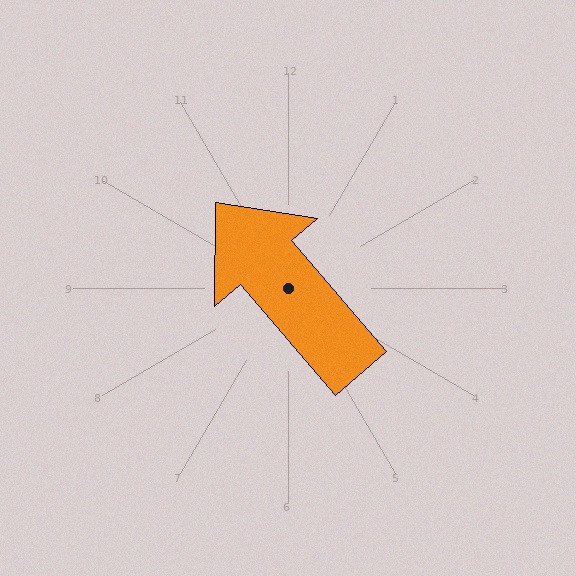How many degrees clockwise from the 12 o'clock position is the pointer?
Approximately 320 degrees.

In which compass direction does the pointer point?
Northwest.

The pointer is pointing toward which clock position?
Roughly 11 o'clock.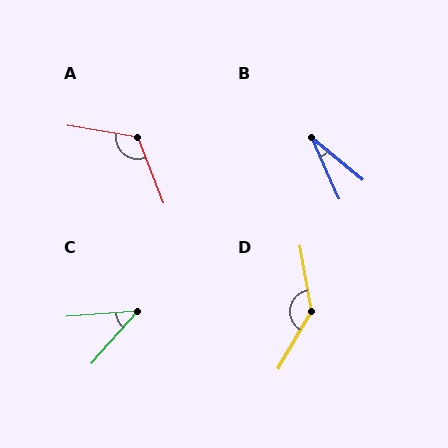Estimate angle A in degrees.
Approximately 121 degrees.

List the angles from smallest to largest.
B (26°), C (44°), A (121°), D (139°).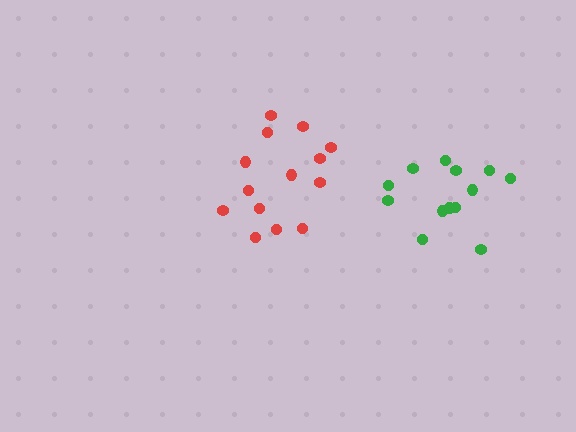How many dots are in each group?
Group 1: 14 dots, Group 2: 13 dots (27 total).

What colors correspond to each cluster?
The clusters are colored: red, green.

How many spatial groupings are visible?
There are 2 spatial groupings.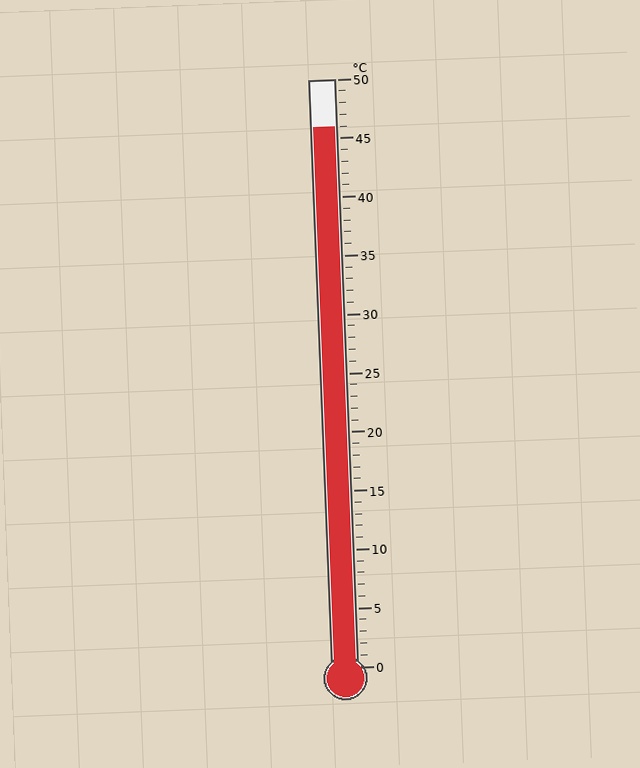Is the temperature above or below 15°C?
The temperature is above 15°C.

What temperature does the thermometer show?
The thermometer shows approximately 46°C.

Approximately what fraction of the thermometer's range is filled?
The thermometer is filled to approximately 90% of its range.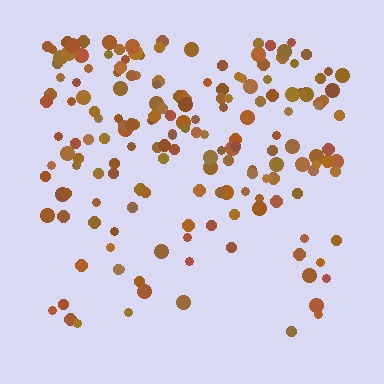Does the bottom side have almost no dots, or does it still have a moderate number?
Still a moderate number, just noticeably fewer than the top.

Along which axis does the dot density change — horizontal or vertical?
Vertical.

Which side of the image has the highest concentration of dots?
The top.